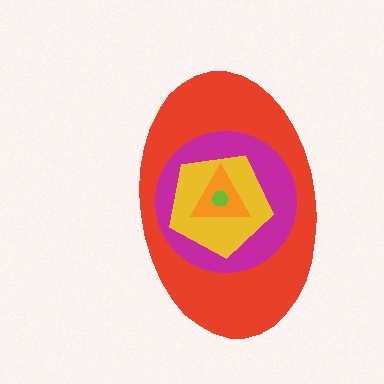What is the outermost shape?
The red ellipse.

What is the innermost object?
The lime hexagon.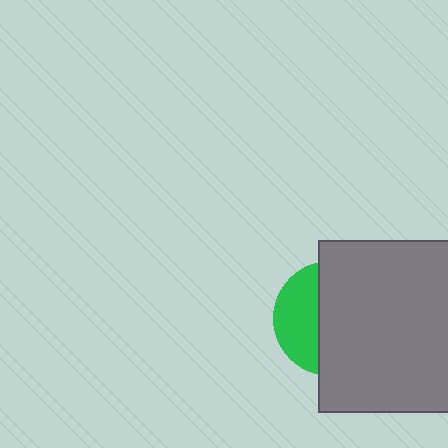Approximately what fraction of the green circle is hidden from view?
Roughly 64% of the green circle is hidden behind the gray rectangle.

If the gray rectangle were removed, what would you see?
You would see the complete green circle.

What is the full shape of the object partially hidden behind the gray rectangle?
The partially hidden object is a green circle.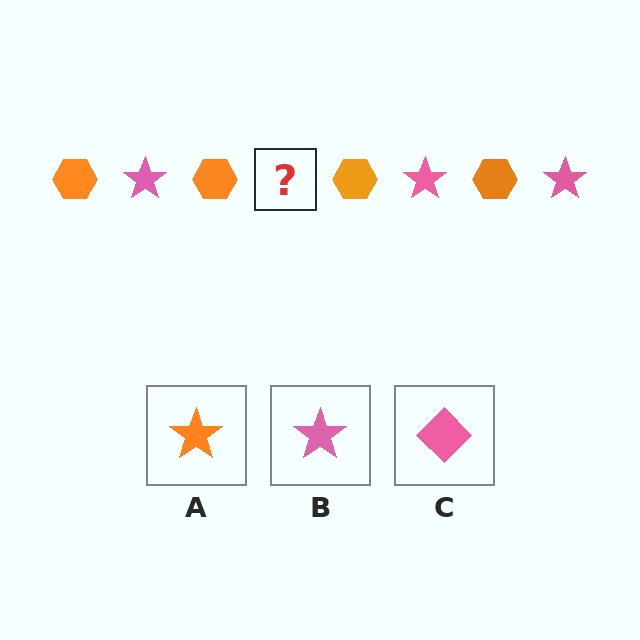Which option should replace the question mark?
Option B.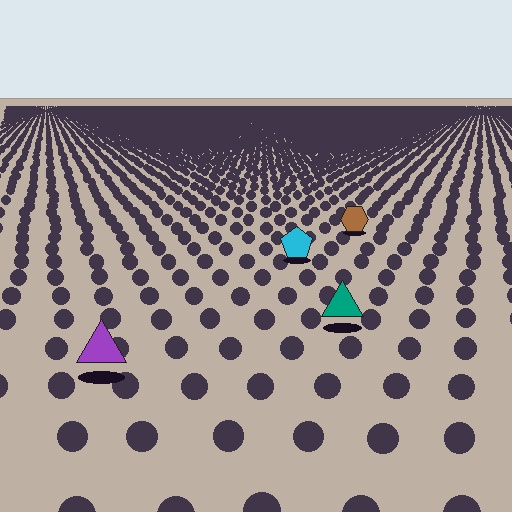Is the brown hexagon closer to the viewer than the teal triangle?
No. The teal triangle is closer — you can tell from the texture gradient: the ground texture is coarser near it.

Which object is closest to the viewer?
The purple triangle is closest. The texture marks near it are larger and more spread out.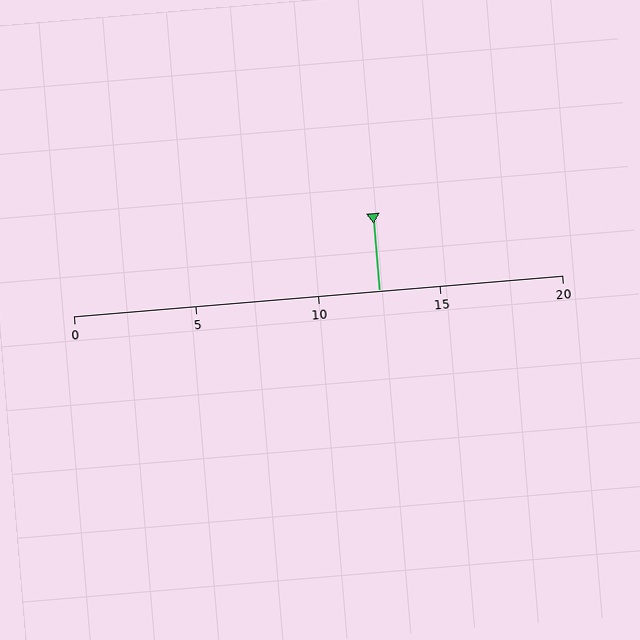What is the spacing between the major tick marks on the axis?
The major ticks are spaced 5 apart.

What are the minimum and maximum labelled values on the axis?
The axis runs from 0 to 20.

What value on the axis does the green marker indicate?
The marker indicates approximately 12.5.